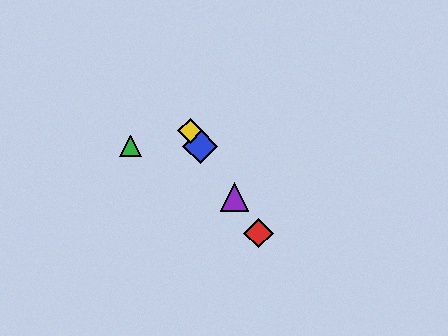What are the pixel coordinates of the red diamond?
The red diamond is at (259, 233).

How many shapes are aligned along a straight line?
4 shapes (the red diamond, the blue diamond, the yellow diamond, the purple triangle) are aligned along a straight line.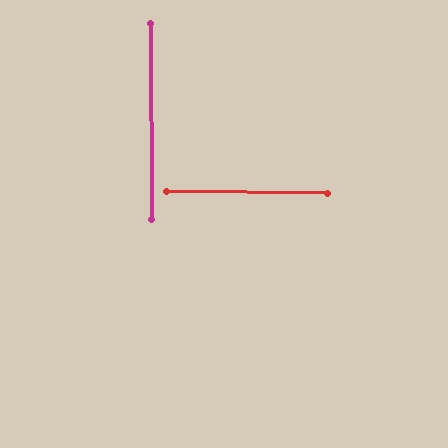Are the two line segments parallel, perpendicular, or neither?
Perpendicular — they meet at approximately 89°.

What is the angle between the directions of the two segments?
Approximately 89 degrees.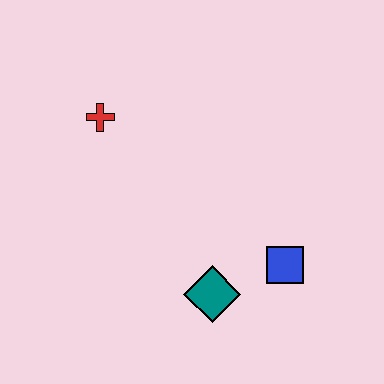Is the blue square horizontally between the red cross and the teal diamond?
No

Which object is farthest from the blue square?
The red cross is farthest from the blue square.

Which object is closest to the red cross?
The teal diamond is closest to the red cross.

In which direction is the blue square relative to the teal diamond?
The blue square is to the right of the teal diamond.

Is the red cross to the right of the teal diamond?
No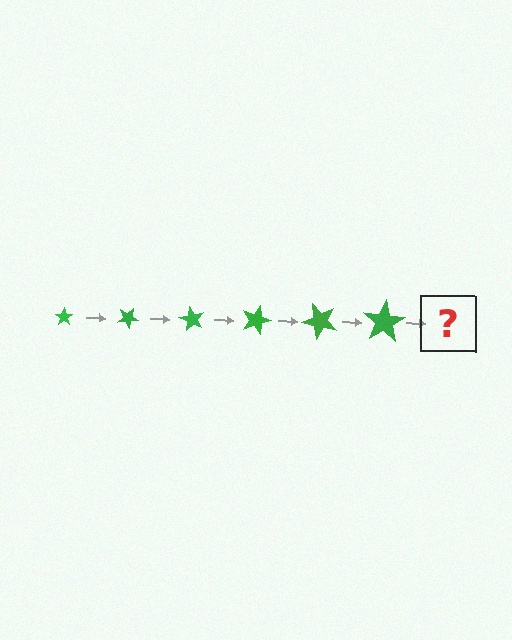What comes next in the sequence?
The next element should be a star, larger than the previous one and rotated 180 degrees from the start.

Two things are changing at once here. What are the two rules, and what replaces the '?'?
The two rules are that the star grows larger each step and it rotates 30 degrees each step. The '?' should be a star, larger than the previous one and rotated 180 degrees from the start.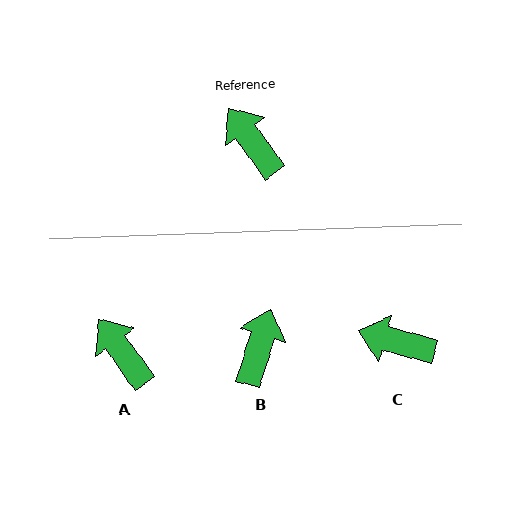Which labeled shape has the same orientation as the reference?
A.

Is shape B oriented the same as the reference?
No, it is off by about 53 degrees.